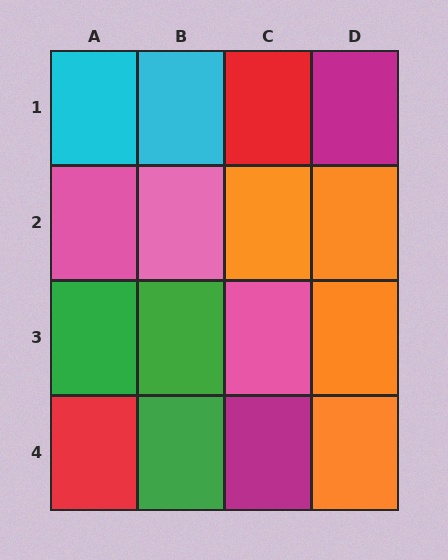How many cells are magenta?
2 cells are magenta.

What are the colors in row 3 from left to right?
Green, green, pink, orange.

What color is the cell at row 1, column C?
Red.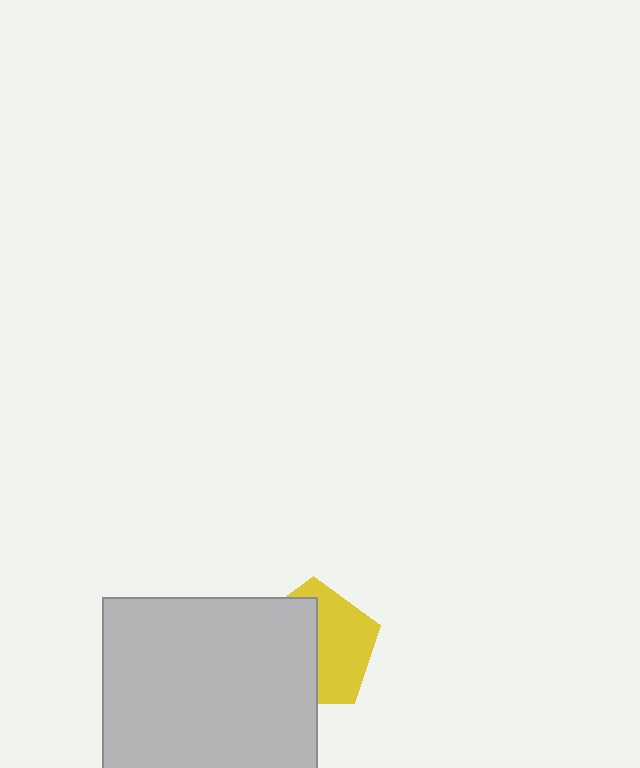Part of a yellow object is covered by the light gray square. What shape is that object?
It is a pentagon.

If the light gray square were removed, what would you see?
You would see the complete yellow pentagon.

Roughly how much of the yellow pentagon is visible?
About half of it is visible (roughly 49%).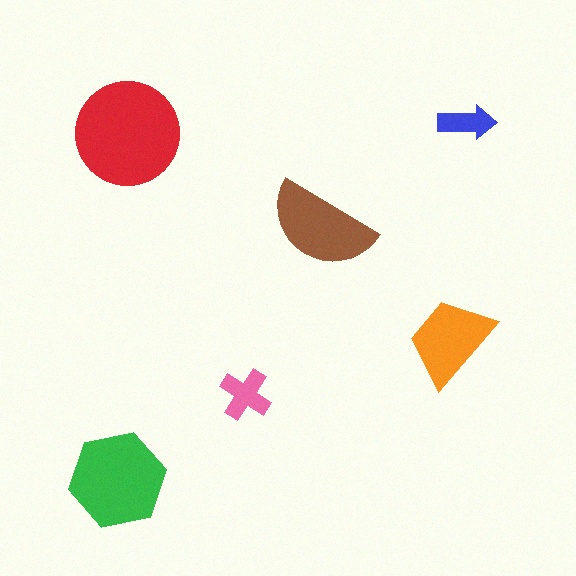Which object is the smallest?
The blue arrow.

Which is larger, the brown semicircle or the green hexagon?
The green hexagon.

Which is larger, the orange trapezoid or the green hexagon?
The green hexagon.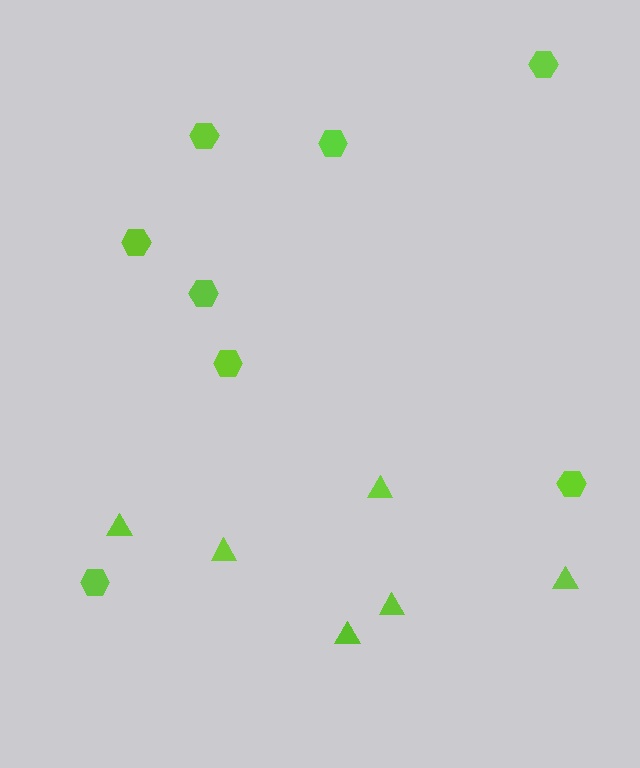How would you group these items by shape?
There are 2 groups: one group of triangles (6) and one group of hexagons (8).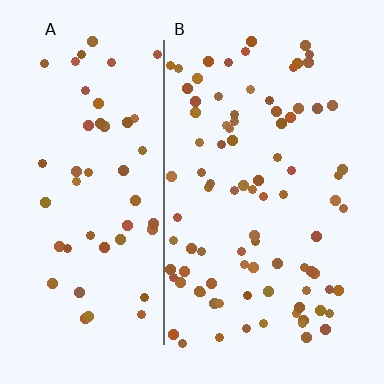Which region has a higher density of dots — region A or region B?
B (the right).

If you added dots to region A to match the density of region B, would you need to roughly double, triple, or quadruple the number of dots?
Approximately double.